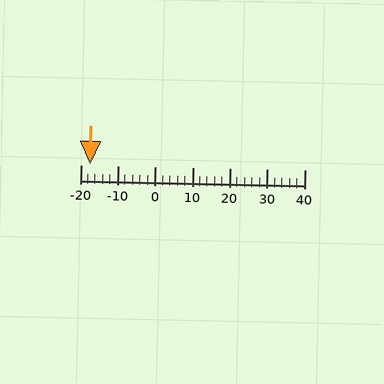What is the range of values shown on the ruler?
The ruler shows values from -20 to 40.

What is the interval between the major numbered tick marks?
The major tick marks are spaced 10 units apart.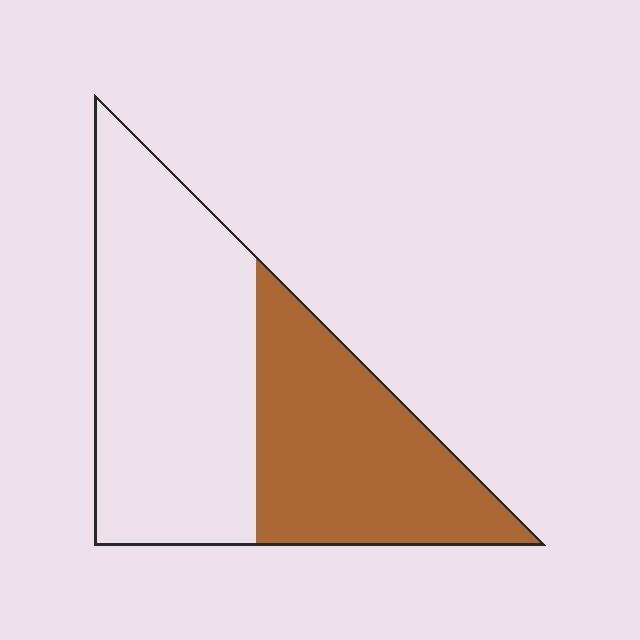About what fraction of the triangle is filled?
About two fifths (2/5).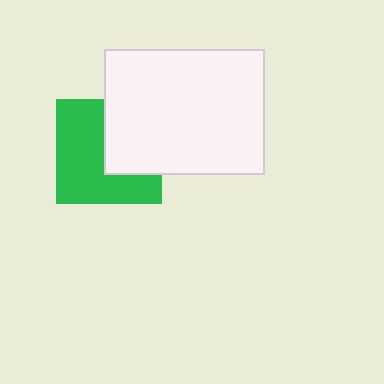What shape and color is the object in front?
The object in front is a white rectangle.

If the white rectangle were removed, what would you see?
You would see the complete green square.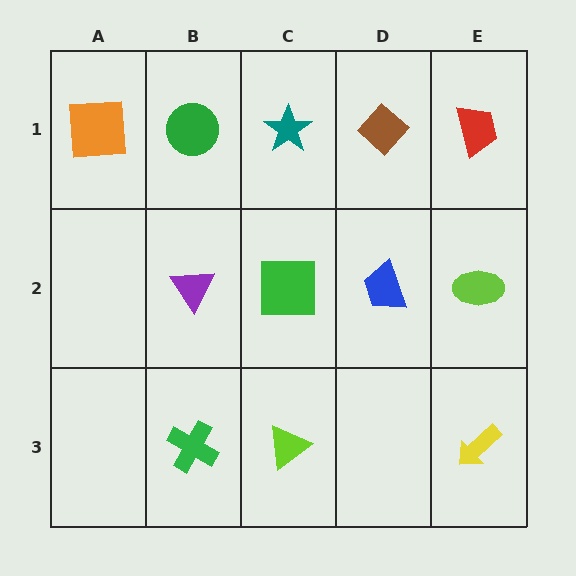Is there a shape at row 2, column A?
No, that cell is empty.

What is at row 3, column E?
A yellow arrow.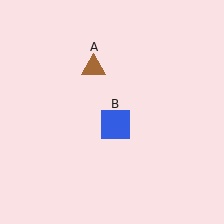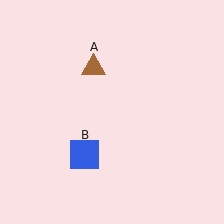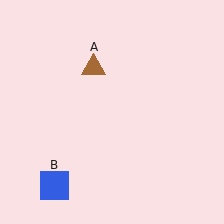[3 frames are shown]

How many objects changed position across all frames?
1 object changed position: blue square (object B).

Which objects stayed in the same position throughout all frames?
Brown triangle (object A) remained stationary.